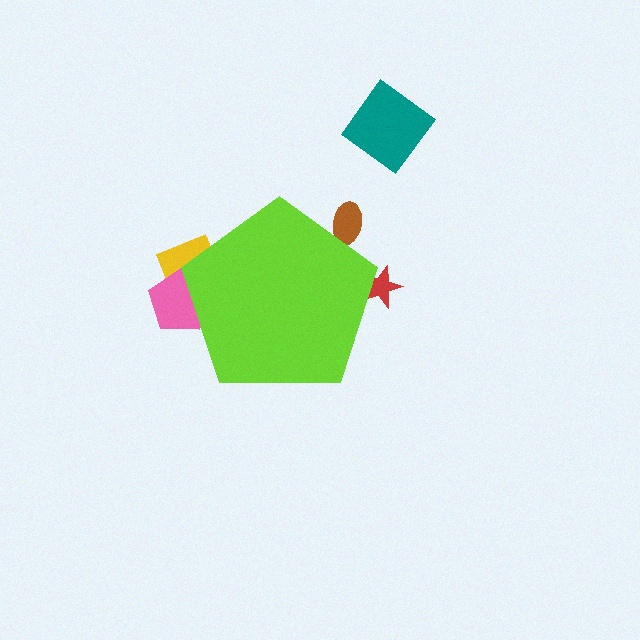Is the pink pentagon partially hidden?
Yes, the pink pentagon is partially hidden behind the lime pentagon.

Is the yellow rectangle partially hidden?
Yes, the yellow rectangle is partially hidden behind the lime pentagon.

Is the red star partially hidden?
Yes, the red star is partially hidden behind the lime pentagon.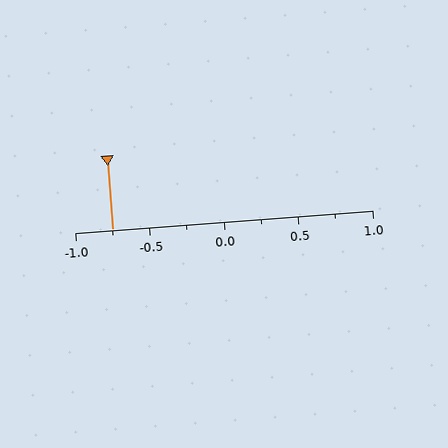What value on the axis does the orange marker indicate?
The marker indicates approximately -0.75.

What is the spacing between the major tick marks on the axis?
The major ticks are spaced 0.5 apart.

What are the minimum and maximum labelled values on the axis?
The axis runs from -1.0 to 1.0.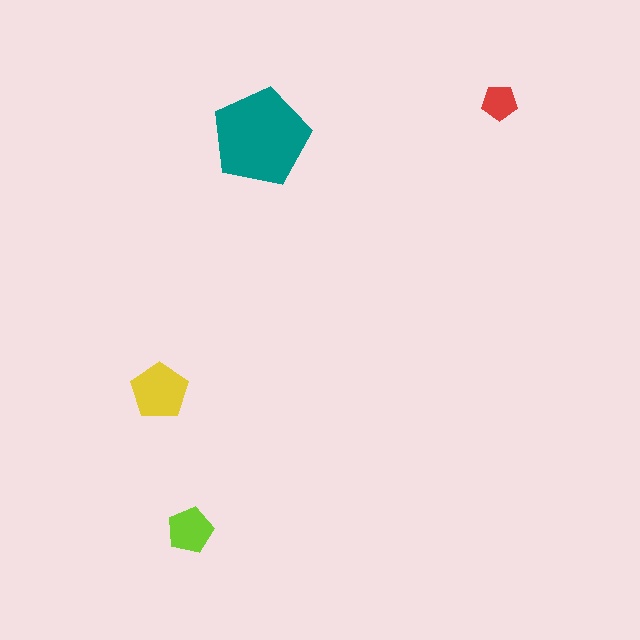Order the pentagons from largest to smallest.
the teal one, the yellow one, the lime one, the red one.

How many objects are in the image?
There are 4 objects in the image.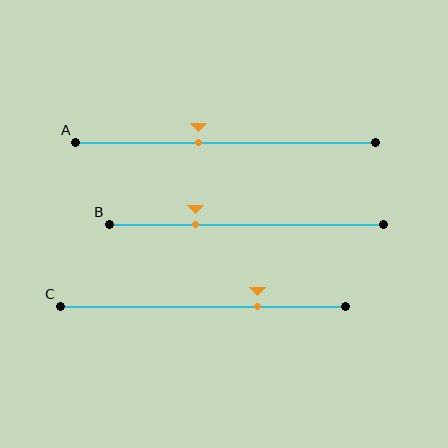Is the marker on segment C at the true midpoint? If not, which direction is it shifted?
No, the marker on segment C is shifted to the right by about 19% of the segment length.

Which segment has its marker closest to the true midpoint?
Segment A has its marker closest to the true midpoint.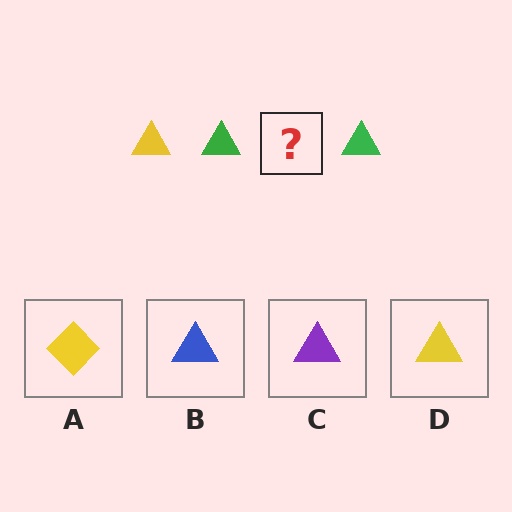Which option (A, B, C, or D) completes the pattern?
D.